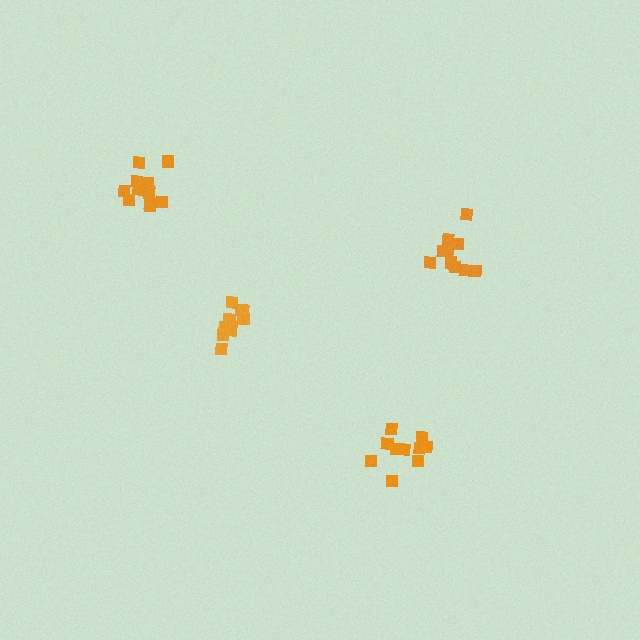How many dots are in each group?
Group 1: 13 dots, Group 2: 11 dots, Group 3: 11 dots, Group 4: 12 dots (47 total).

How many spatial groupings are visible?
There are 4 spatial groupings.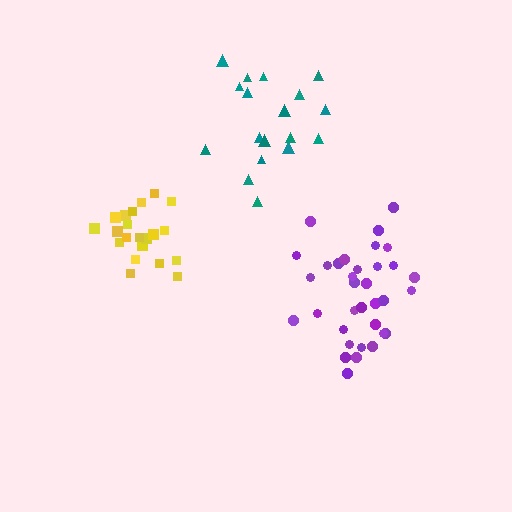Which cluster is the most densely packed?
Yellow.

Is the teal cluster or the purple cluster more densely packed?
Purple.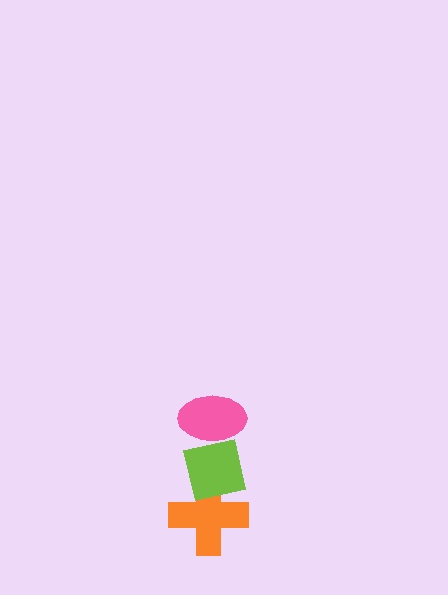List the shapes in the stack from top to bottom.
From top to bottom: the pink ellipse, the lime square, the orange cross.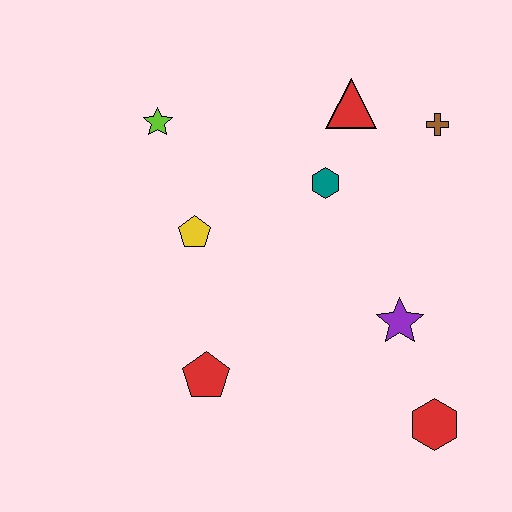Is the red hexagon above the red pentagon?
No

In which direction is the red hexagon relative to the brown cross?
The red hexagon is below the brown cross.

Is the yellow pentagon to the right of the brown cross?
No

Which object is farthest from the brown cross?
The red pentagon is farthest from the brown cross.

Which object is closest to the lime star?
The yellow pentagon is closest to the lime star.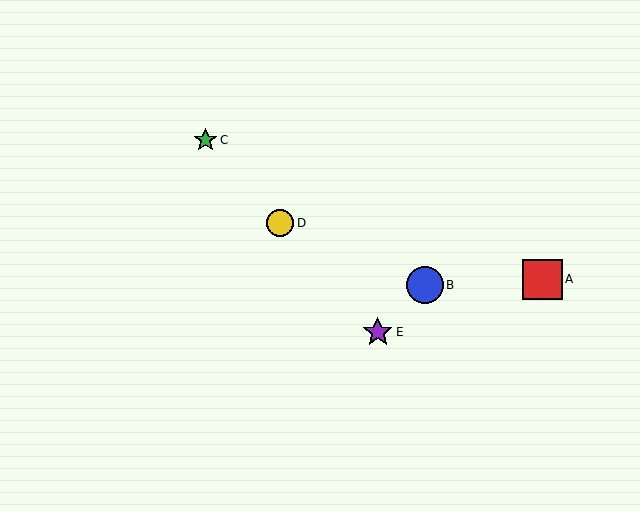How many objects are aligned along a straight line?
3 objects (C, D, E) are aligned along a straight line.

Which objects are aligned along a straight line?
Objects C, D, E are aligned along a straight line.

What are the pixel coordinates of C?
Object C is at (205, 140).